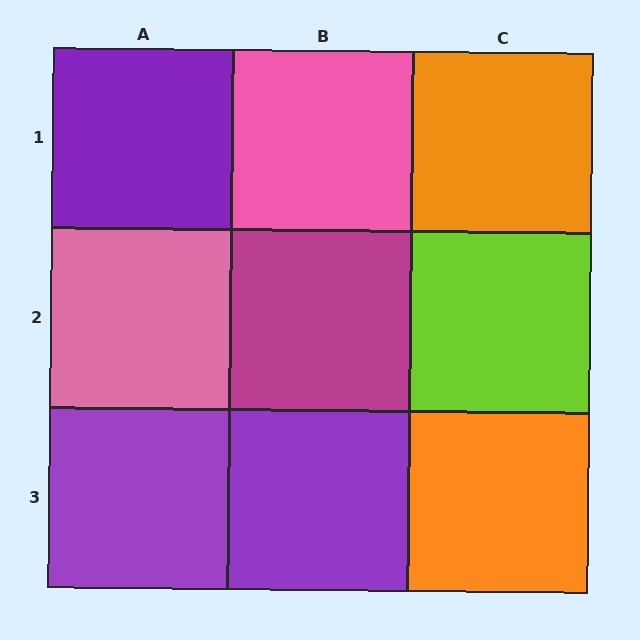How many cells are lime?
1 cell is lime.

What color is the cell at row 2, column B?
Magenta.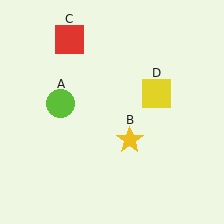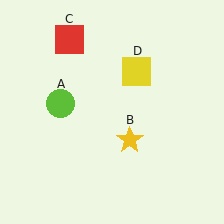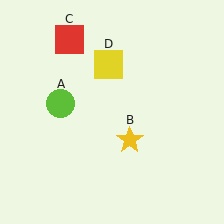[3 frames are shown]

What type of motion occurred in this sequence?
The yellow square (object D) rotated counterclockwise around the center of the scene.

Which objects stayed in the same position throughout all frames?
Lime circle (object A) and yellow star (object B) and red square (object C) remained stationary.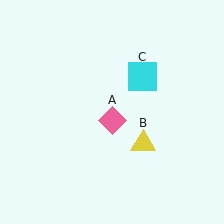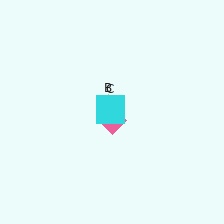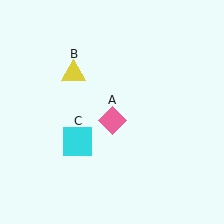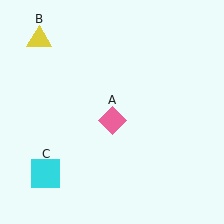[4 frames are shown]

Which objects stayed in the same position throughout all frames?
Pink diamond (object A) remained stationary.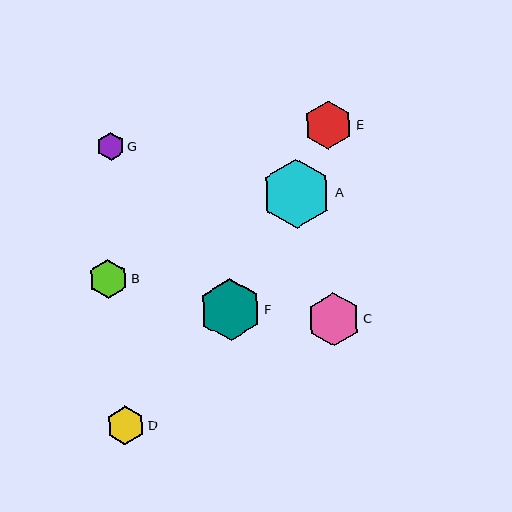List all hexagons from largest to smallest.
From largest to smallest: A, F, C, E, B, D, G.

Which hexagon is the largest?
Hexagon A is the largest with a size of approximately 70 pixels.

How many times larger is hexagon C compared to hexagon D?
Hexagon C is approximately 1.4 times the size of hexagon D.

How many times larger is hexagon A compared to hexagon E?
Hexagon A is approximately 1.4 times the size of hexagon E.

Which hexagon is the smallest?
Hexagon G is the smallest with a size of approximately 28 pixels.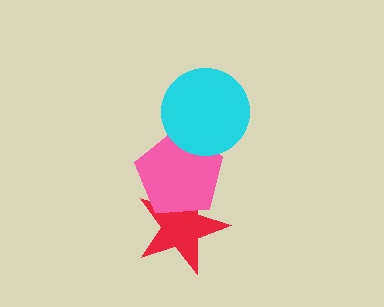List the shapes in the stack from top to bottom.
From top to bottom: the cyan circle, the pink pentagon, the red star.